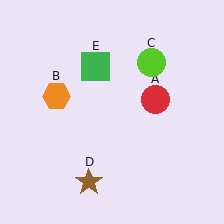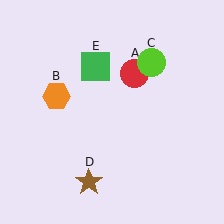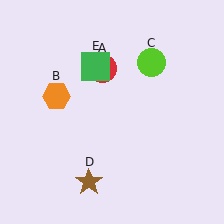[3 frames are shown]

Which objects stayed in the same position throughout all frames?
Orange hexagon (object B) and lime circle (object C) and brown star (object D) and green square (object E) remained stationary.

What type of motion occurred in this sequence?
The red circle (object A) rotated counterclockwise around the center of the scene.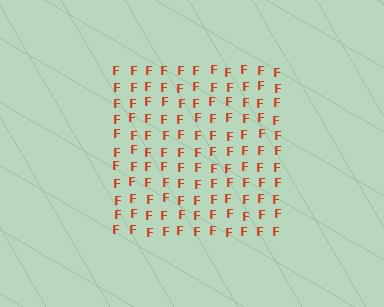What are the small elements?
The small elements are letter F's.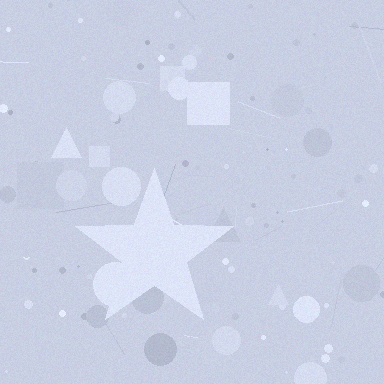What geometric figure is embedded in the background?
A star is embedded in the background.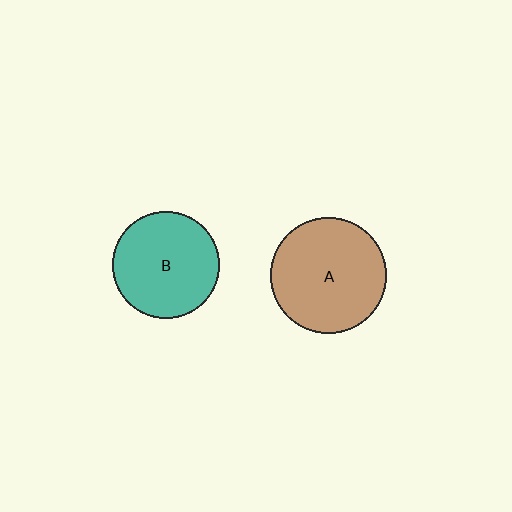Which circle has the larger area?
Circle A (brown).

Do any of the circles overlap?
No, none of the circles overlap.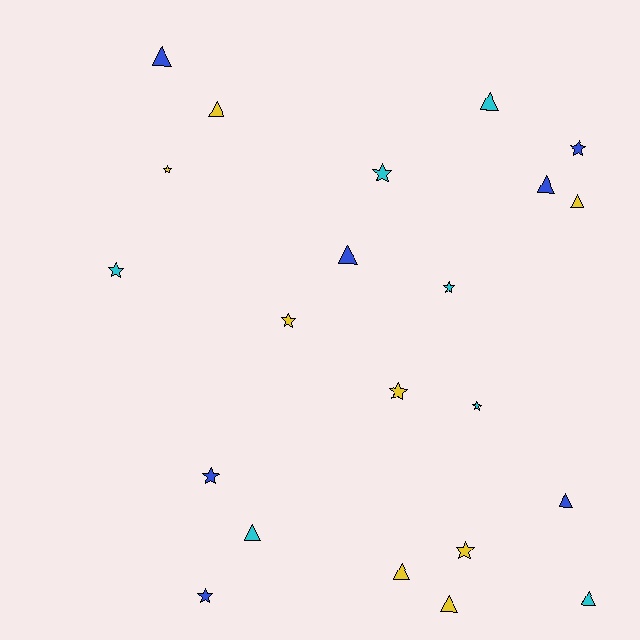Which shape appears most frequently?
Triangle, with 11 objects.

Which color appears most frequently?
Yellow, with 8 objects.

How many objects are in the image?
There are 22 objects.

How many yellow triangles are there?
There are 4 yellow triangles.